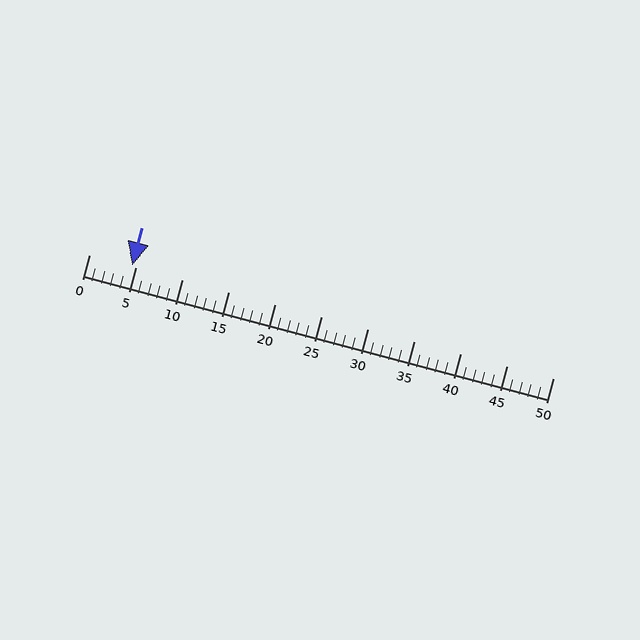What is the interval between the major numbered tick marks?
The major tick marks are spaced 5 units apart.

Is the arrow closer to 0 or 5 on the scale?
The arrow is closer to 5.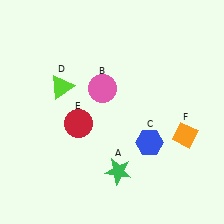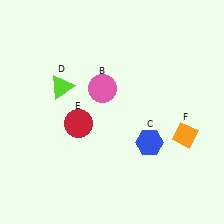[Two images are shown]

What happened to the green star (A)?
The green star (A) was removed in Image 2. It was in the bottom-right area of Image 1.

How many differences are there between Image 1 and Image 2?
There is 1 difference between the two images.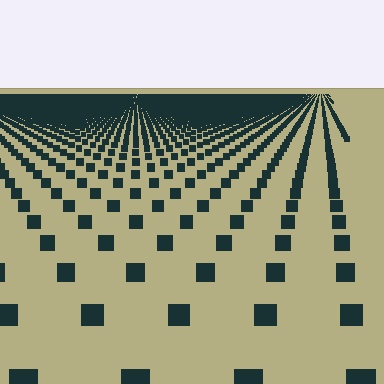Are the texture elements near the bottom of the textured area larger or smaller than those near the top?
Larger. Near the bottom, elements are closer to the viewer and appear at a bigger on-screen size.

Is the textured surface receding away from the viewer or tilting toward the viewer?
The surface is receding away from the viewer. Texture elements get smaller and denser toward the top.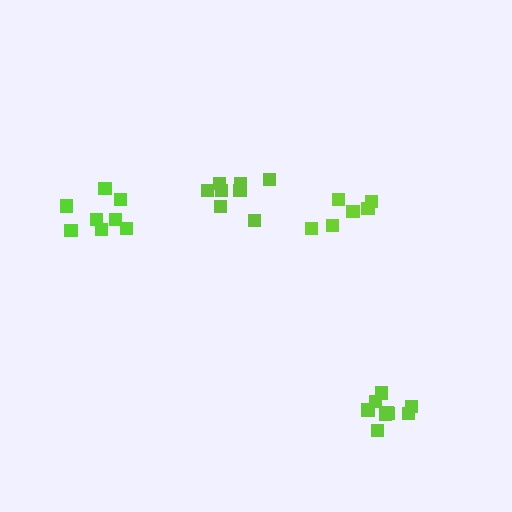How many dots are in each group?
Group 1: 6 dots, Group 2: 8 dots, Group 3: 9 dots, Group 4: 8 dots (31 total).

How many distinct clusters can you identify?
There are 4 distinct clusters.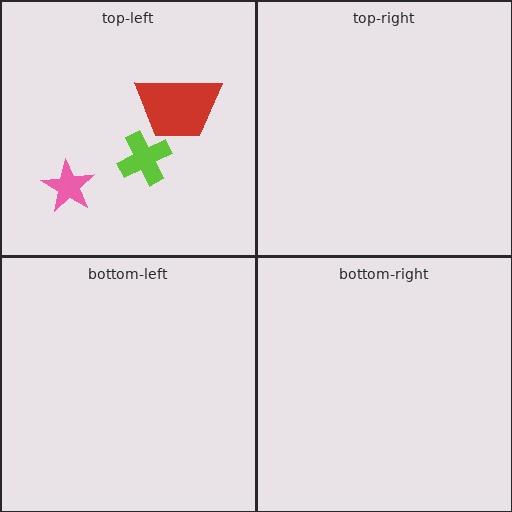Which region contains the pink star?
The top-left region.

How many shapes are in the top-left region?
3.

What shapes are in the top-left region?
The pink star, the lime cross, the red trapezoid.